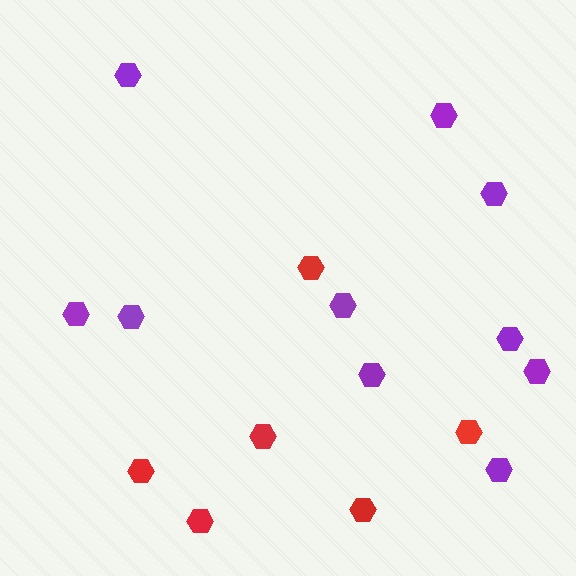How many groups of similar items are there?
There are 2 groups: one group of purple hexagons (10) and one group of red hexagons (6).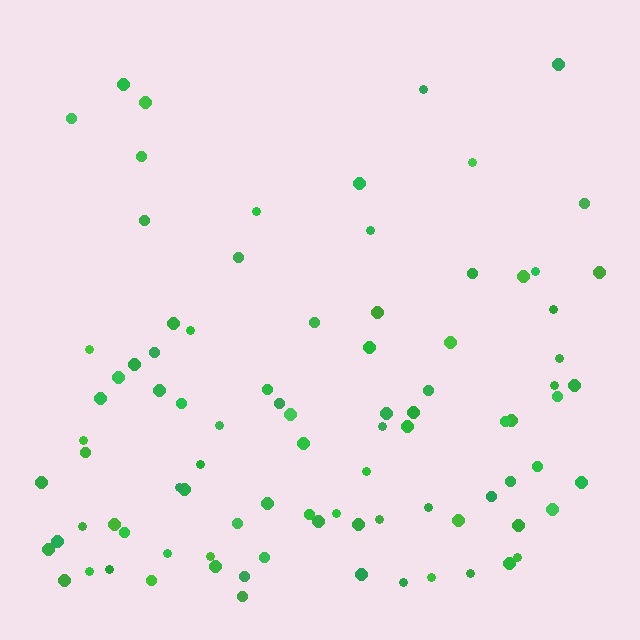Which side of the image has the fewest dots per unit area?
The top.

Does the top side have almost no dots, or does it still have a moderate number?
Still a moderate number, just noticeably fewer than the bottom.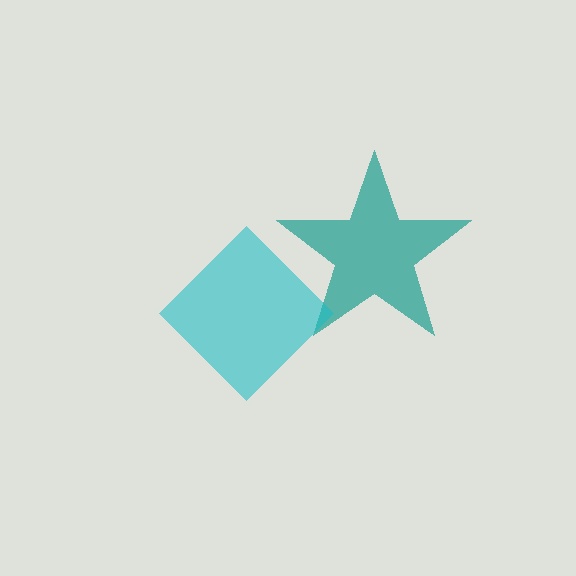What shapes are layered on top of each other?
The layered shapes are: a teal star, a cyan diamond.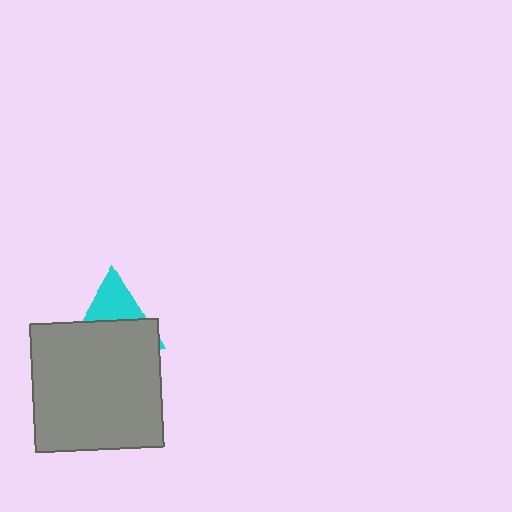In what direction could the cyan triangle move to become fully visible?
The cyan triangle could move up. That would shift it out from behind the gray square entirely.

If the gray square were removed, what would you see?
You would see the complete cyan triangle.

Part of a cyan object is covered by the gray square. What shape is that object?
It is a triangle.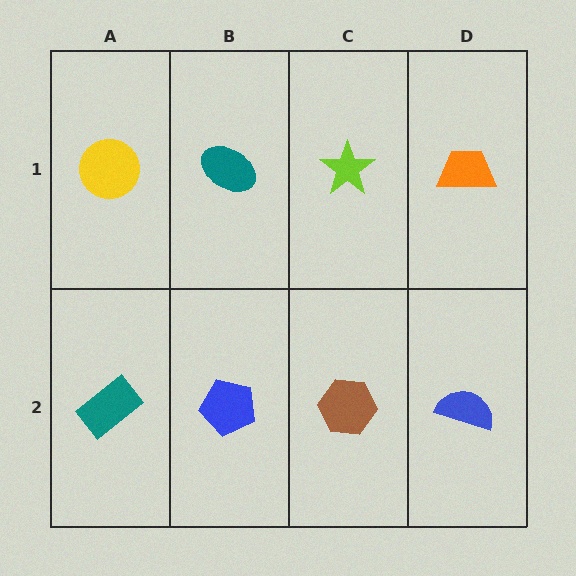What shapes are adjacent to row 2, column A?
A yellow circle (row 1, column A), a blue pentagon (row 2, column B).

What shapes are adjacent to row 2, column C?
A lime star (row 1, column C), a blue pentagon (row 2, column B), a blue semicircle (row 2, column D).